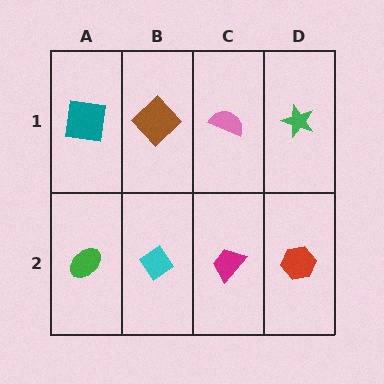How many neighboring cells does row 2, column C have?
3.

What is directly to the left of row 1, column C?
A brown diamond.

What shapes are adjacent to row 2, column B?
A brown diamond (row 1, column B), a green ellipse (row 2, column A), a magenta trapezoid (row 2, column C).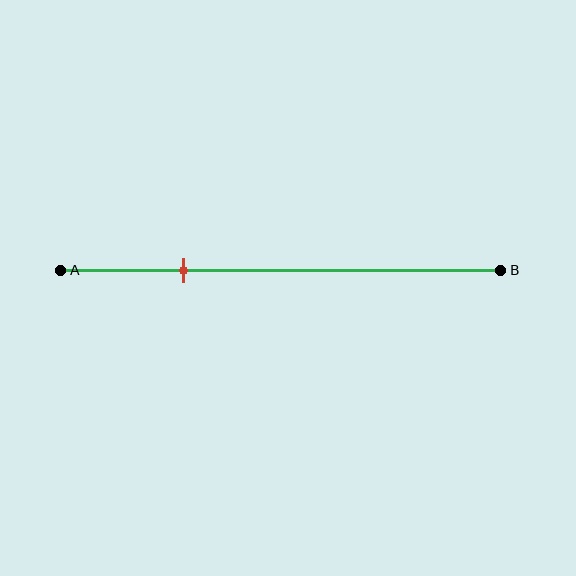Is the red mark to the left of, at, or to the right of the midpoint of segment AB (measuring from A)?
The red mark is to the left of the midpoint of segment AB.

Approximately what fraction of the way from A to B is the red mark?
The red mark is approximately 30% of the way from A to B.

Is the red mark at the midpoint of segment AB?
No, the mark is at about 30% from A, not at the 50% midpoint.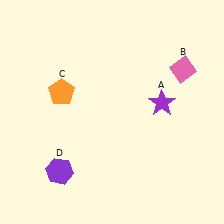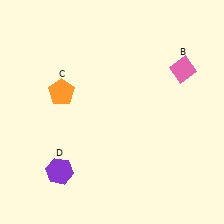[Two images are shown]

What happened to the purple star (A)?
The purple star (A) was removed in Image 2. It was in the top-right area of Image 1.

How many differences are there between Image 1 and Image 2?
There is 1 difference between the two images.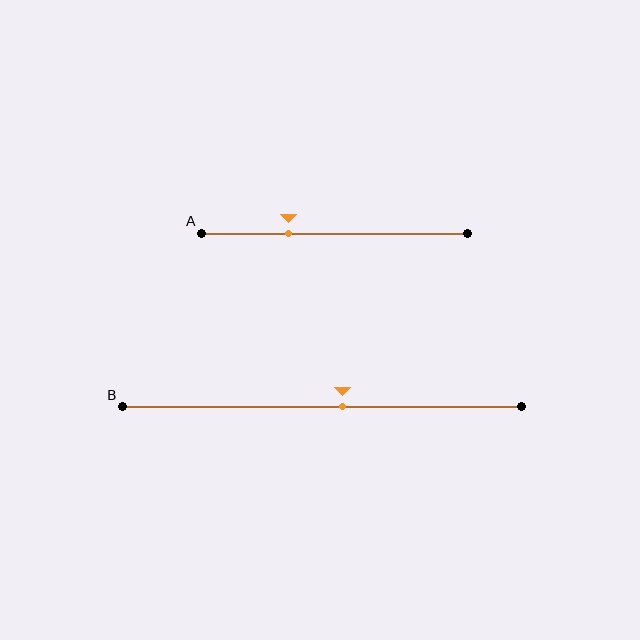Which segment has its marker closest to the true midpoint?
Segment B has its marker closest to the true midpoint.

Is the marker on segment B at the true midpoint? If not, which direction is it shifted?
No, the marker on segment B is shifted to the right by about 5% of the segment length.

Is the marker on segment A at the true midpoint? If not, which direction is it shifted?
No, the marker on segment A is shifted to the left by about 17% of the segment length.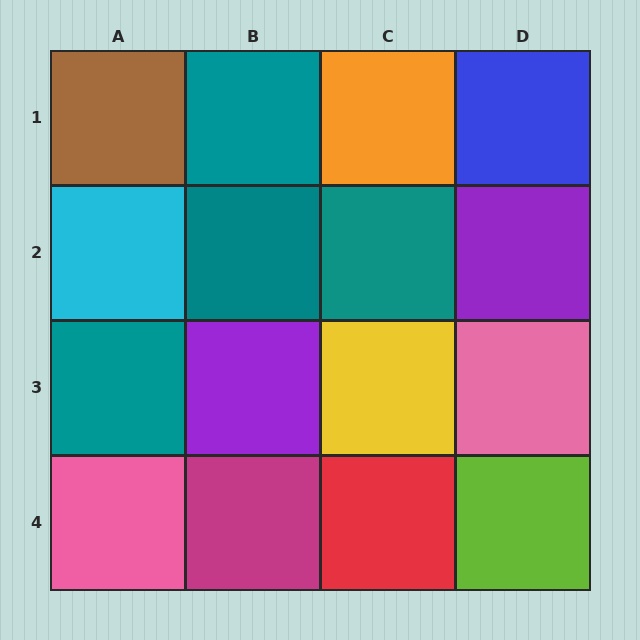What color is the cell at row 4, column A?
Pink.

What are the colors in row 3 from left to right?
Teal, purple, yellow, pink.